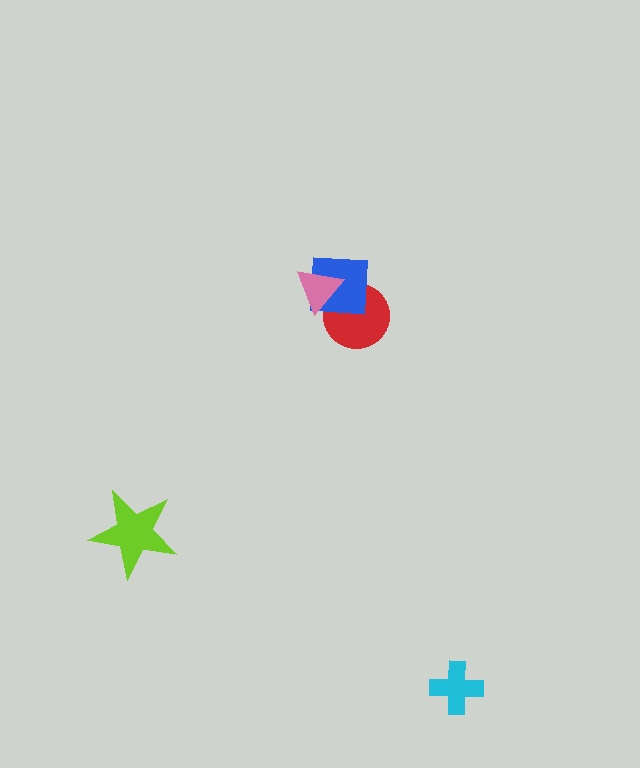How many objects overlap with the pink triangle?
2 objects overlap with the pink triangle.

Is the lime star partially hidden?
No, no other shape covers it.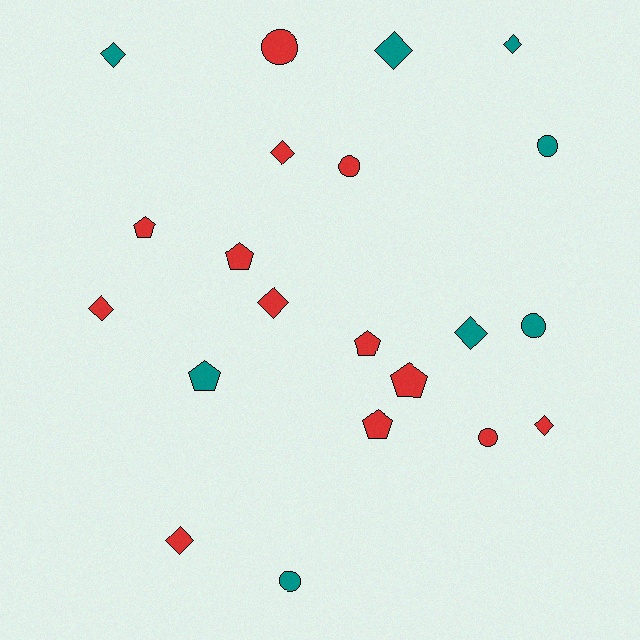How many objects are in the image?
There are 21 objects.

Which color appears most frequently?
Red, with 13 objects.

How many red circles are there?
There are 3 red circles.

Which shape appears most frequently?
Diamond, with 9 objects.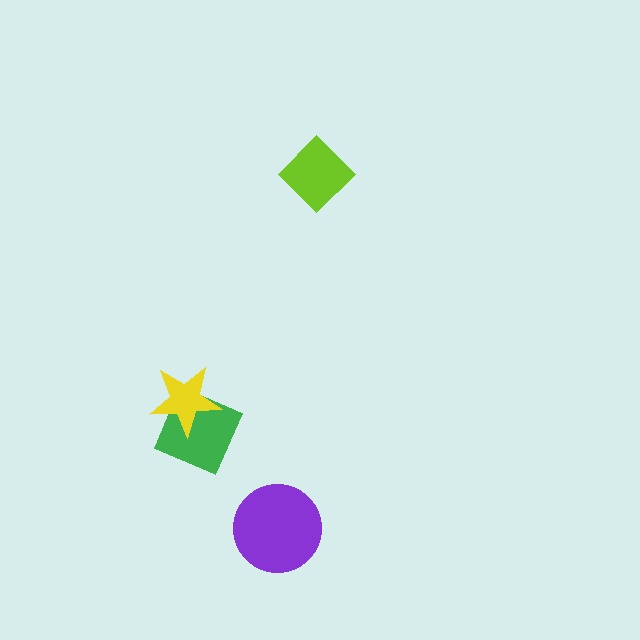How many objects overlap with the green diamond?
1 object overlaps with the green diamond.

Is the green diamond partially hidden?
Yes, it is partially covered by another shape.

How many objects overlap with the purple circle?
0 objects overlap with the purple circle.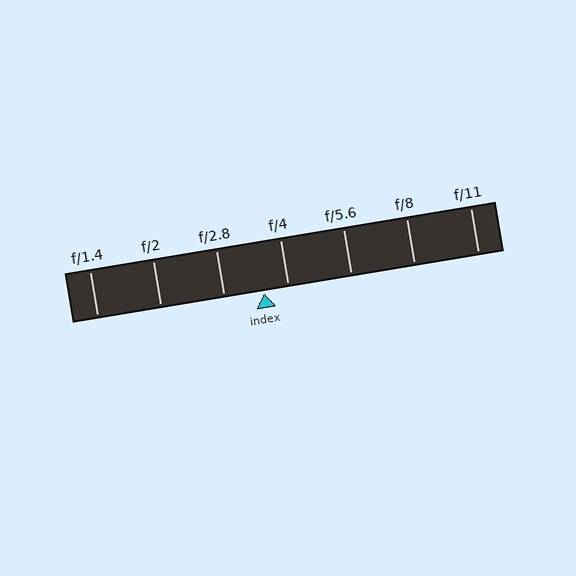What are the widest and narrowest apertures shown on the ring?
The widest aperture shown is f/1.4 and the narrowest is f/11.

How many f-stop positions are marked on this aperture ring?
There are 7 f-stop positions marked.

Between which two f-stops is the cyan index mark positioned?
The index mark is between f/2.8 and f/4.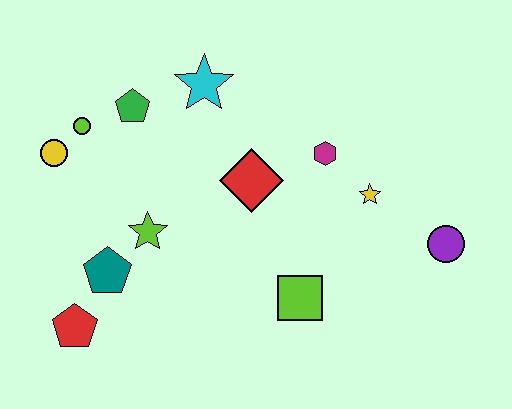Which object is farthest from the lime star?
The purple circle is farthest from the lime star.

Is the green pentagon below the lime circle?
No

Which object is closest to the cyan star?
The green pentagon is closest to the cyan star.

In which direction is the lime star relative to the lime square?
The lime star is to the left of the lime square.